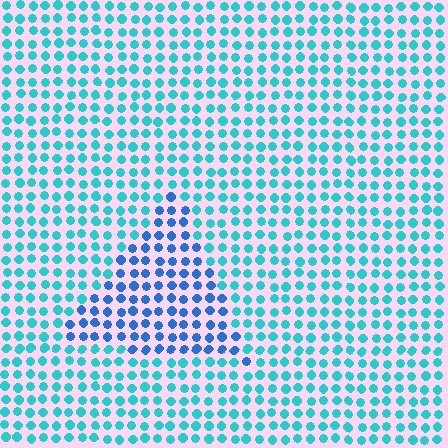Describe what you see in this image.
The image is filled with small cyan elements in a uniform arrangement. A triangle-shaped region is visible where the elements are tinted to a slightly different hue, forming a subtle color boundary.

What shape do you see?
I see a triangle.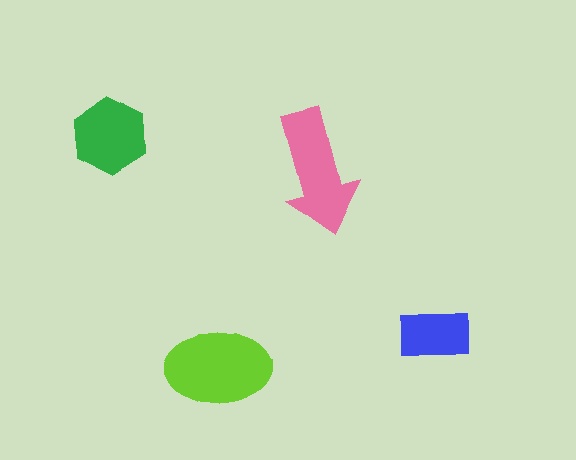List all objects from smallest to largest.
The blue rectangle, the green hexagon, the pink arrow, the lime ellipse.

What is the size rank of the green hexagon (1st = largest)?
3rd.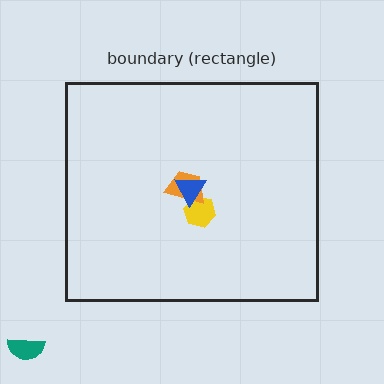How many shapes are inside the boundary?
3 inside, 1 outside.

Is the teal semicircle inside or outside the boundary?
Outside.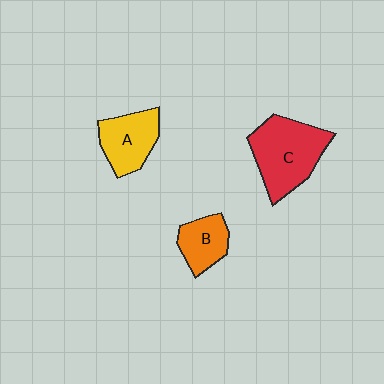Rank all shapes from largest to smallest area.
From largest to smallest: C (red), A (yellow), B (orange).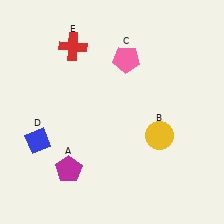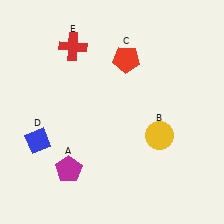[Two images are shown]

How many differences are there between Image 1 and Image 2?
There is 1 difference between the two images.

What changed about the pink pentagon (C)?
In Image 1, C is pink. In Image 2, it changed to red.